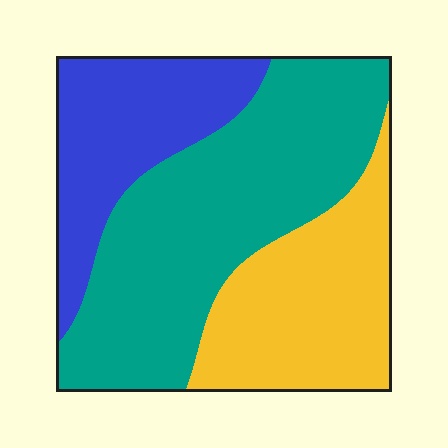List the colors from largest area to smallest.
From largest to smallest: teal, yellow, blue.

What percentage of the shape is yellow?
Yellow takes up about one quarter (1/4) of the shape.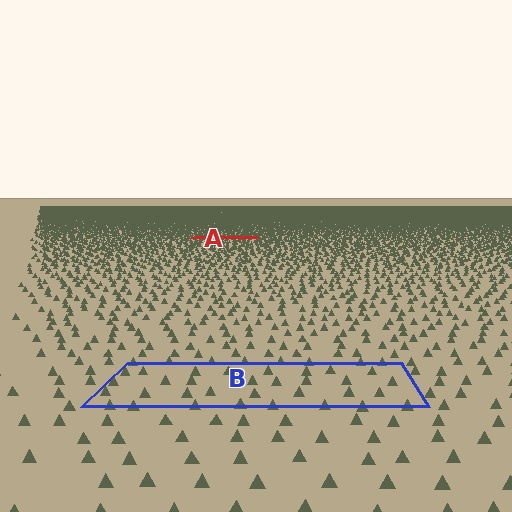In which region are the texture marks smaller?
The texture marks are smaller in region A, because it is farther away.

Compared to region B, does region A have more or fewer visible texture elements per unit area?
Region A has more texture elements per unit area — they are packed more densely because it is farther away.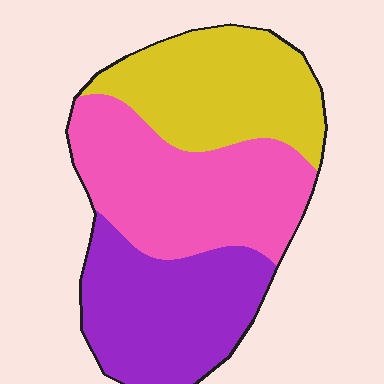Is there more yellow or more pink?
Pink.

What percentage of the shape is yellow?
Yellow covers 31% of the shape.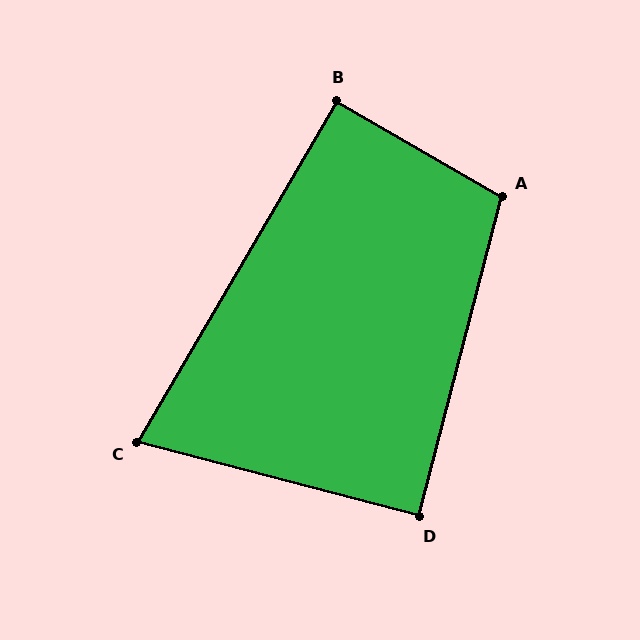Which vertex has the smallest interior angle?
C, at approximately 74 degrees.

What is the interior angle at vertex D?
Approximately 90 degrees (approximately right).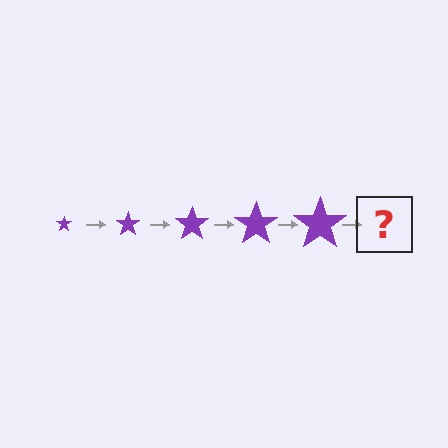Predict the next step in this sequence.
The next step is a purple star, larger than the previous one.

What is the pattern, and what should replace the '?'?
The pattern is that the star gets progressively larger each step. The '?' should be a purple star, larger than the previous one.